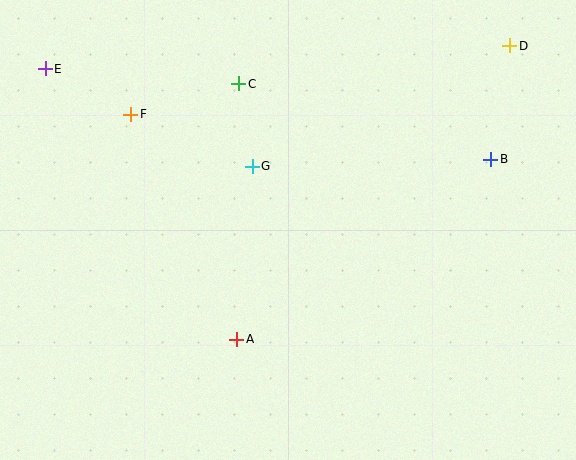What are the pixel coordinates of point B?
Point B is at (491, 159).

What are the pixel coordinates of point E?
Point E is at (45, 69).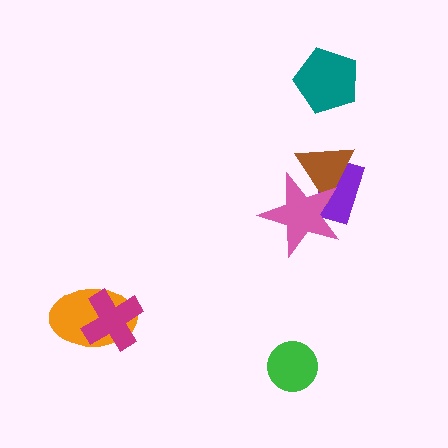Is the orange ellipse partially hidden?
Yes, it is partially covered by another shape.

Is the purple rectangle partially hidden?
Yes, it is partially covered by another shape.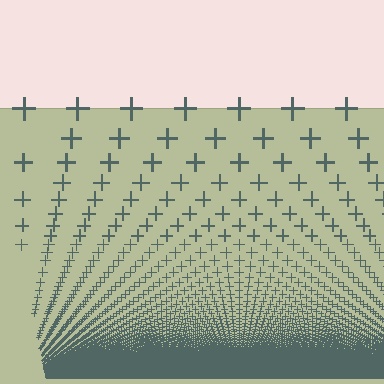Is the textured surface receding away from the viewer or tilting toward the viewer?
The surface appears to tilt toward the viewer. Texture elements get larger and sparser toward the top.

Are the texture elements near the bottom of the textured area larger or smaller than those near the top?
Smaller. The gradient is inverted — elements near the bottom are smaller and denser.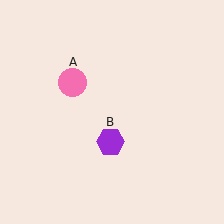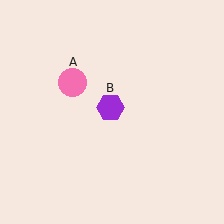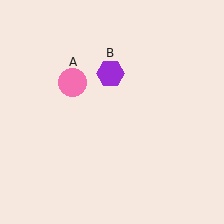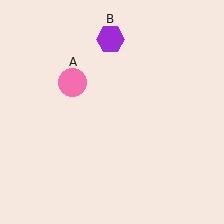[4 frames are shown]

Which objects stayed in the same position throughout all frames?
Pink circle (object A) remained stationary.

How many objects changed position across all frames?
1 object changed position: purple hexagon (object B).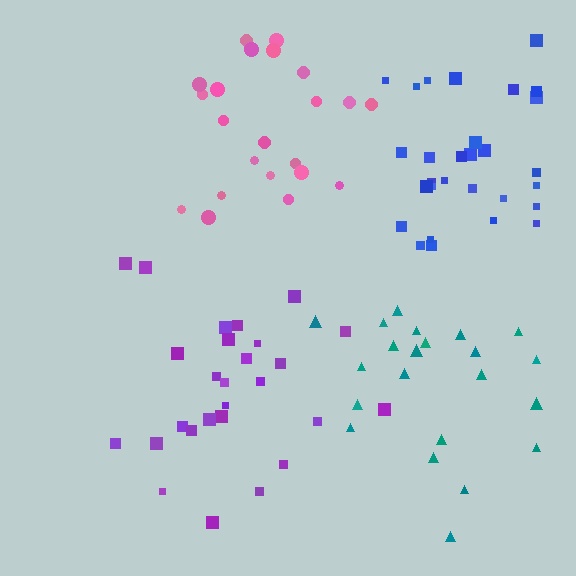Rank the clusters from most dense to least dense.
blue, purple, pink, teal.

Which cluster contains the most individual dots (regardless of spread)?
Blue (29).